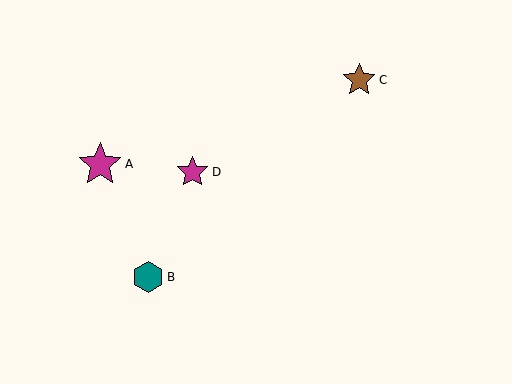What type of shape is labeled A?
Shape A is a magenta star.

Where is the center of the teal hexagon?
The center of the teal hexagon is at (148, 277).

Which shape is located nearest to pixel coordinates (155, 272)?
The teal hexagon (labeled B) at (148, 277) is nearest to that location.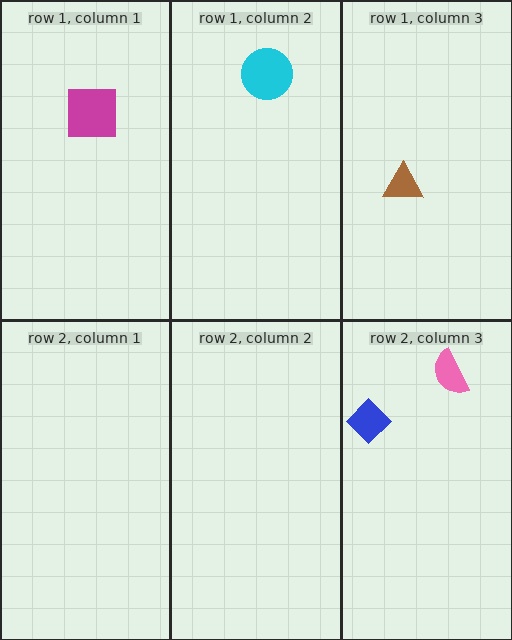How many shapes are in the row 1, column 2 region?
1.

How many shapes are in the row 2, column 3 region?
2.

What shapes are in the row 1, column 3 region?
The brown triangle.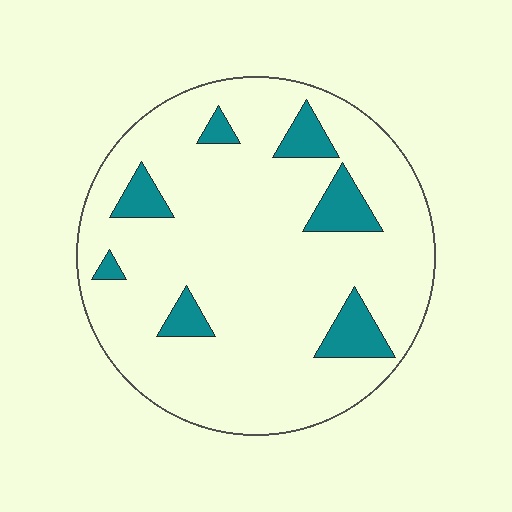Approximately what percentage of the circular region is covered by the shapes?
Approximately 15%.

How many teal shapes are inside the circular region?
7.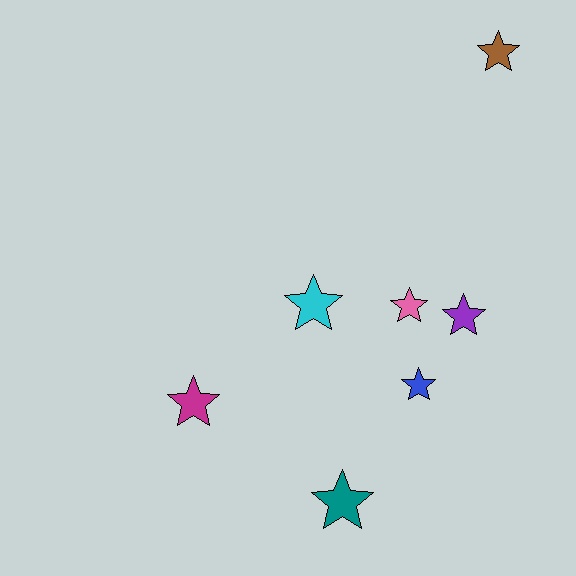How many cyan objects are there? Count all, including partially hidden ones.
There is 1 cyan object.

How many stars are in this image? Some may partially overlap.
There are 7 stars.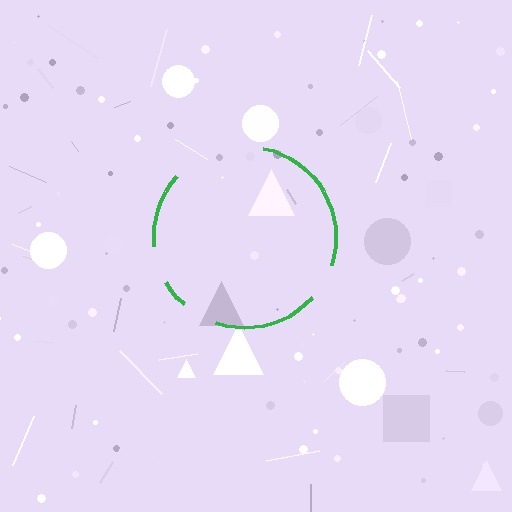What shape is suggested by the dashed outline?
The dashed outline suggests a circle.